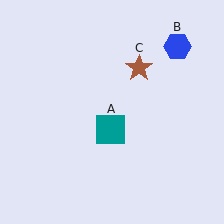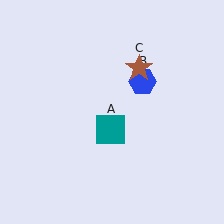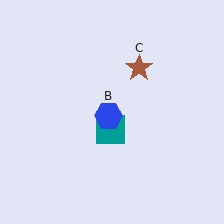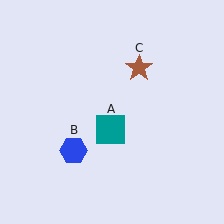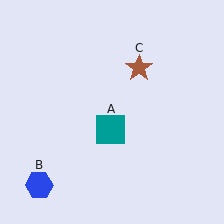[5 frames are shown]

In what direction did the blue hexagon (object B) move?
The blue hexagon (object B) moved down and to the left.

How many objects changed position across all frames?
1 object changed position: blue hexagon (object B).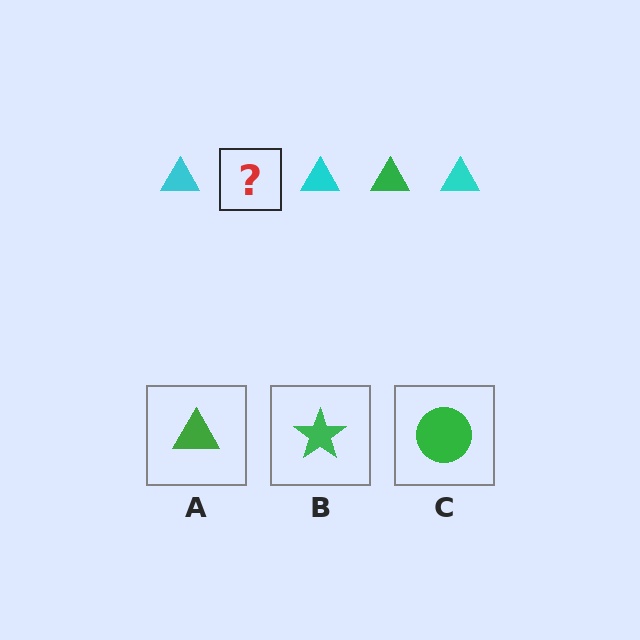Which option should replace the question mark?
Option A.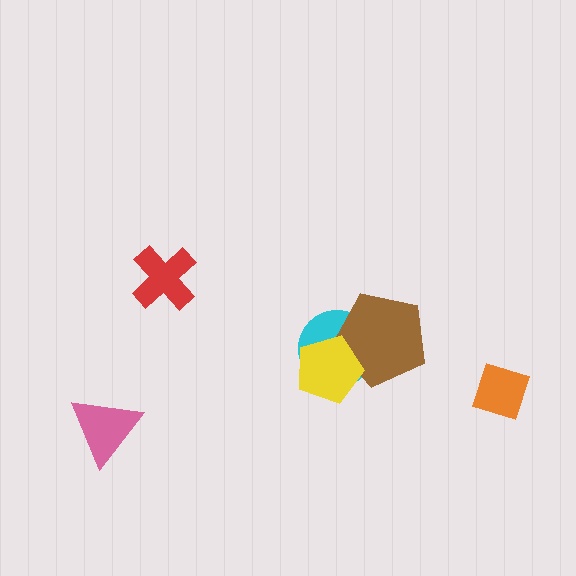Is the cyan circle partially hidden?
Yes, it is partially covered by another shape.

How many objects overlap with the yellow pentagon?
2 objects overlap with the yellow pentagon.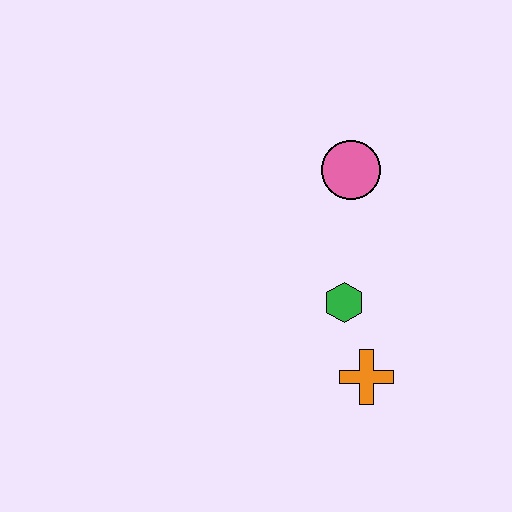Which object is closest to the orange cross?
The green hexagon is closest to the orange cross.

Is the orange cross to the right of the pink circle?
Yes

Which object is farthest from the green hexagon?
The pink circle is farthest from the green hexagon.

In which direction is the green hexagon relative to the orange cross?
The green hexagon is above the orange cross.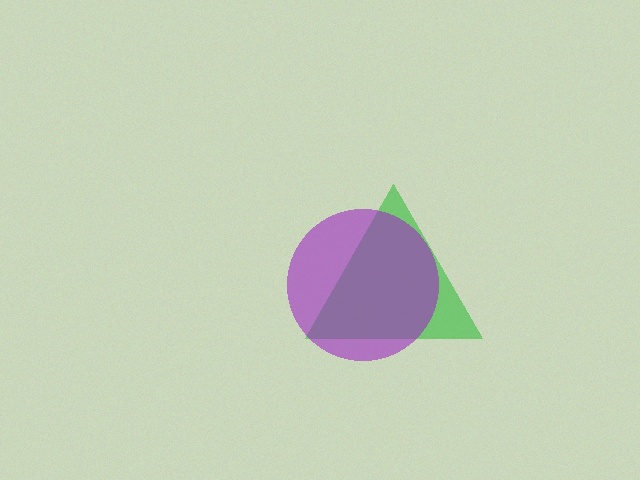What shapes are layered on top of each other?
The layered shapes are: a green triangle, a purple circle.